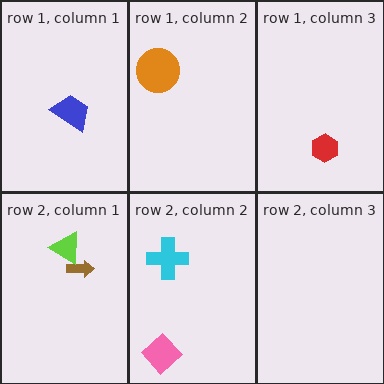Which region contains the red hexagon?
The row 1, column 3 region.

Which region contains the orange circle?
The row 1, column 2 region.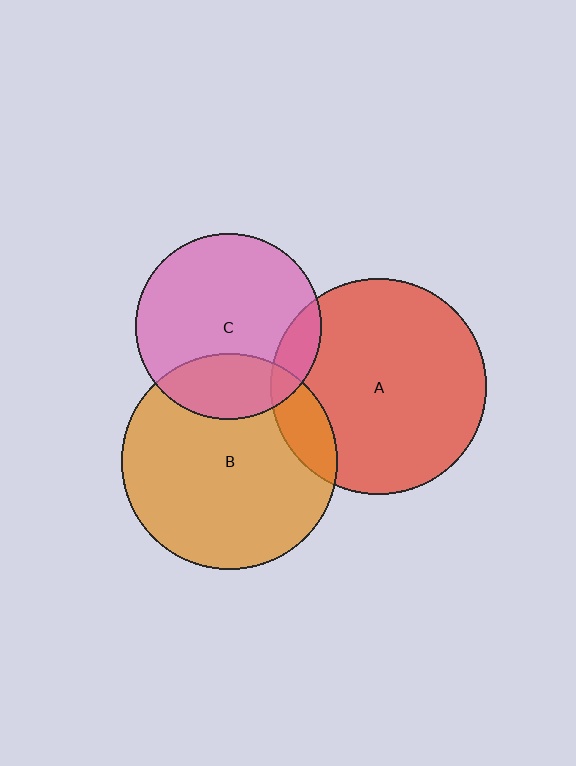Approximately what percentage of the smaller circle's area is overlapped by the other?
Approximately 15%.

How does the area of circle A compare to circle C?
Approximately 1.4 times.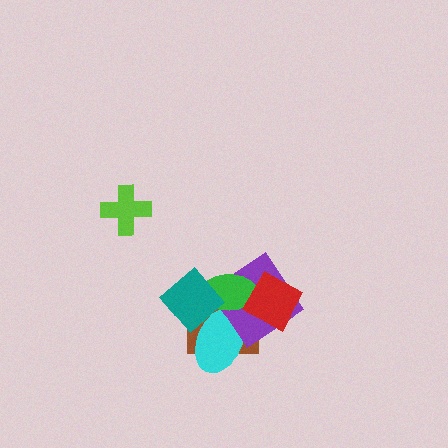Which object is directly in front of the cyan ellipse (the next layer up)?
The purple diamond is directly in front of the cyan ellipse.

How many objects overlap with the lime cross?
0 objects overlap with the lime cross.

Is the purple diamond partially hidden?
Yes, it is partially covered by another shape.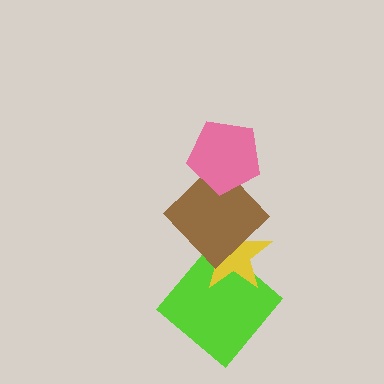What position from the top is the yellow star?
The yellow star is 3rd from the top.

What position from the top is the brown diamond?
The brown diamond is 2nd from the top.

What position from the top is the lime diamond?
The lime diamond is 4th from the top.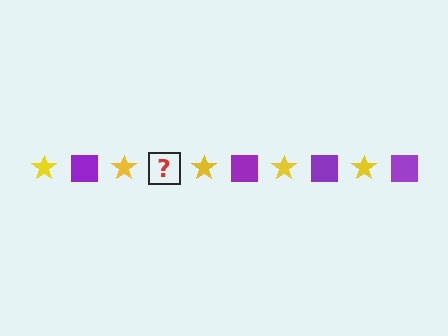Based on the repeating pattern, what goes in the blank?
The blank should be a purple square.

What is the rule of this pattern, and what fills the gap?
The rule is that the pattern alternates between yellow star and purple square. The gap should be filled with a purple square.